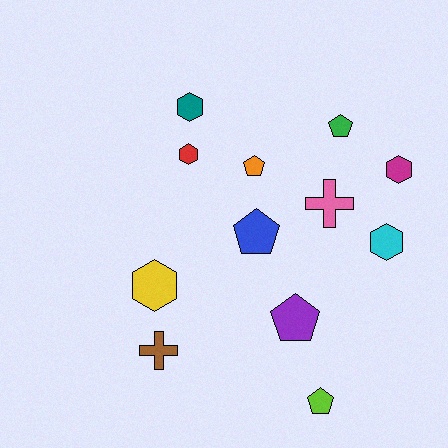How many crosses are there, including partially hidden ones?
There are 2 crosses.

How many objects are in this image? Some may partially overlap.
There are 12 objects.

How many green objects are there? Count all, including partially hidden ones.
There is 1 green object.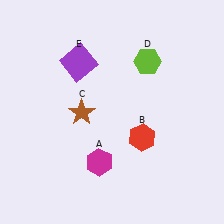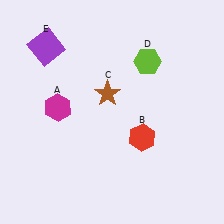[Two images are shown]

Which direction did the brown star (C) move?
The brown star (C) moved right.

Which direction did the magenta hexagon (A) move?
The magenta hexagon (A) moved up.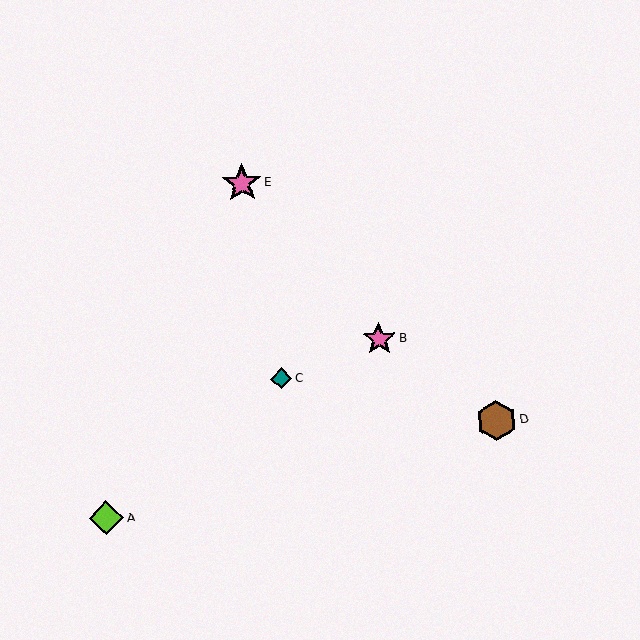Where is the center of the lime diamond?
The center of the lime diamond is at (106, 518).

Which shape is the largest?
The brown hexagon (labeled D) is the largest.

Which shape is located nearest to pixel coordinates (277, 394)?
The teal diamond (labeled C) at (281, 379) is nearest to that location.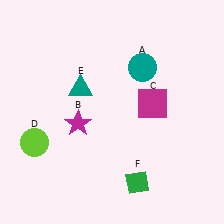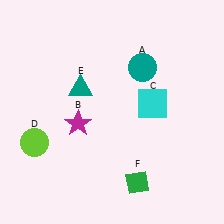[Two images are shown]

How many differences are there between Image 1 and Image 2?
There is 1 difference between the two images.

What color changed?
The square (C) changed from magenta in Image 1 to cyan in Image 2.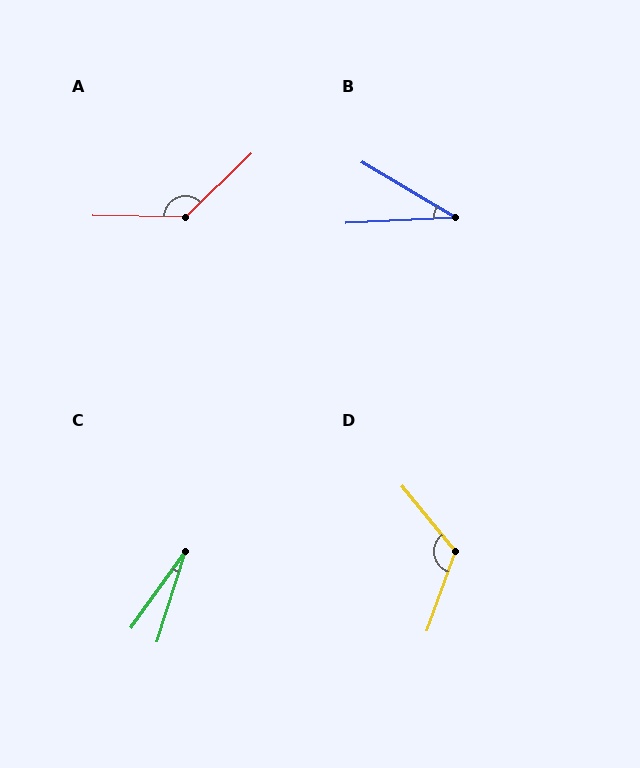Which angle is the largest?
A, at approximately 135 degrees.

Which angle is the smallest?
C, at approximately 18 degrees.